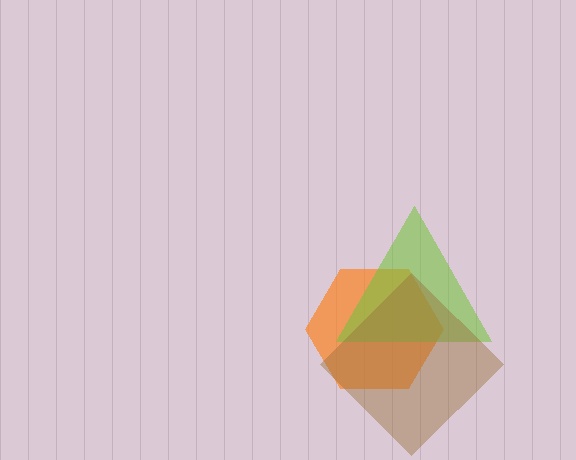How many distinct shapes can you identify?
There are 3 distinct shapes: an orange hexagon, a lime triangle, a brown diamond.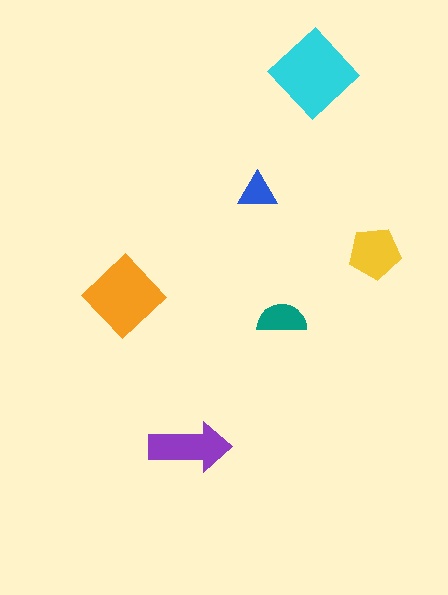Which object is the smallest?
The blue triangle.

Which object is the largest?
The cyan diamond.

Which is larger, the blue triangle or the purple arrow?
The purple arrow.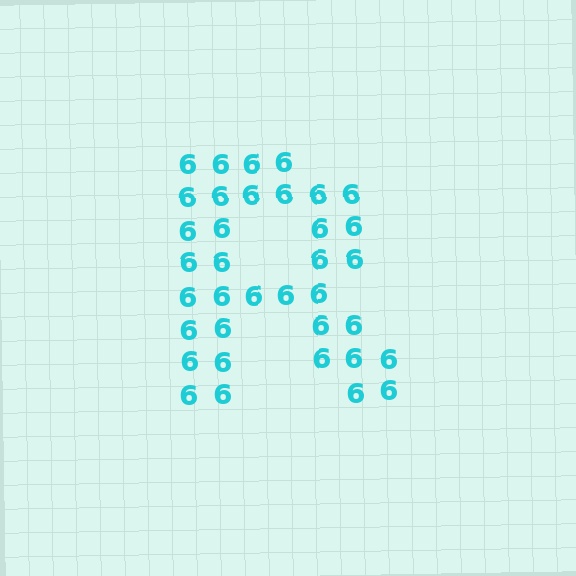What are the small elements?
The small elements are digit 6's.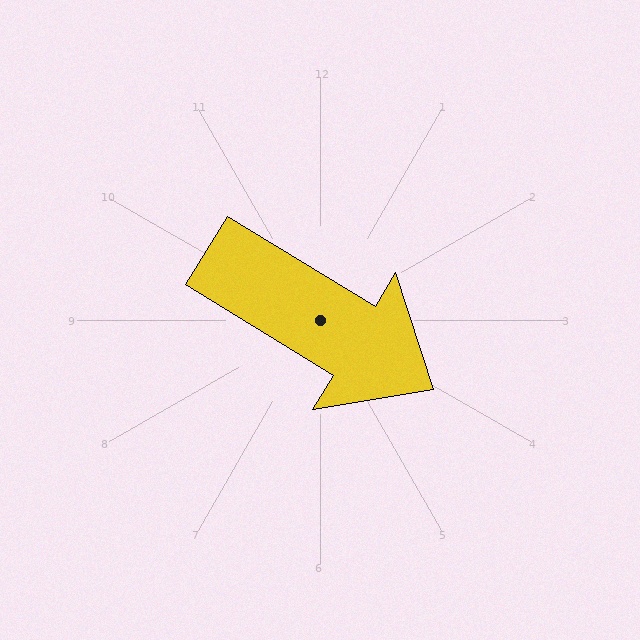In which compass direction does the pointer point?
Southeast.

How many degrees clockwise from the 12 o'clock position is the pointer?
Approximately 122 degrees.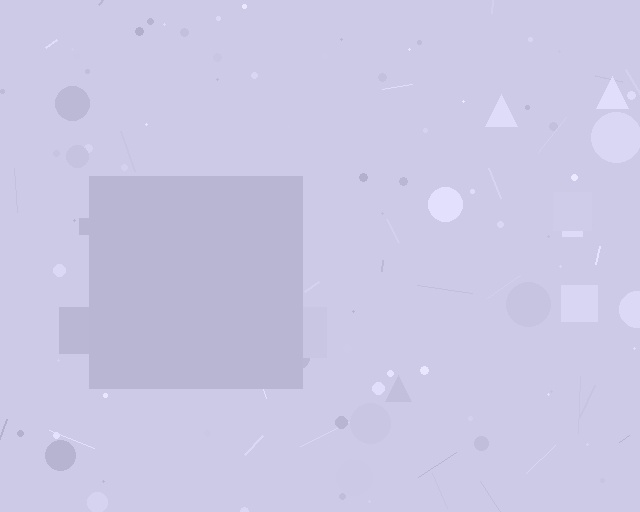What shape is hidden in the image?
A square is hidden in the image.